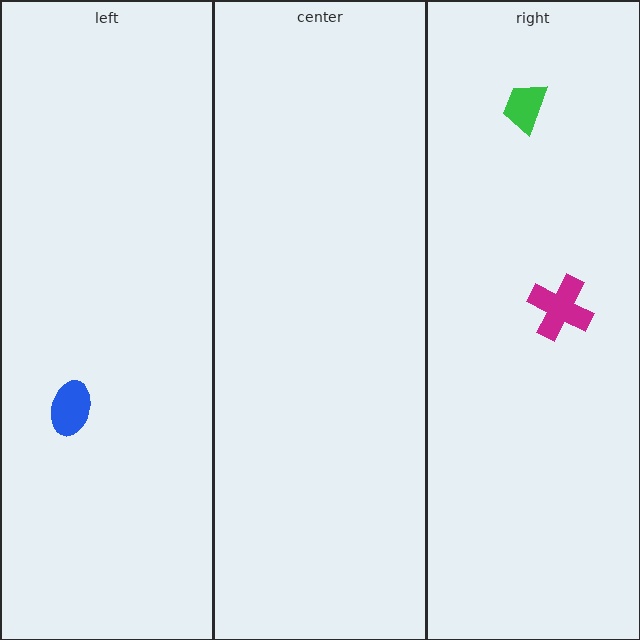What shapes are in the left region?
The blue ellipse.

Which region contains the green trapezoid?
The right region.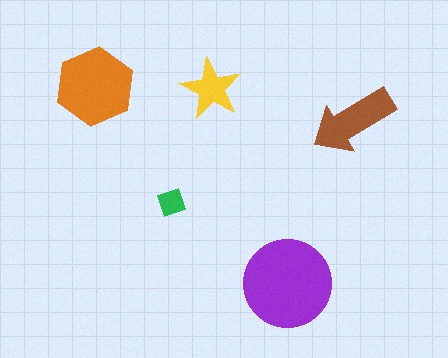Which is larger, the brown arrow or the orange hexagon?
The orange hexagon.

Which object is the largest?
The purple circle.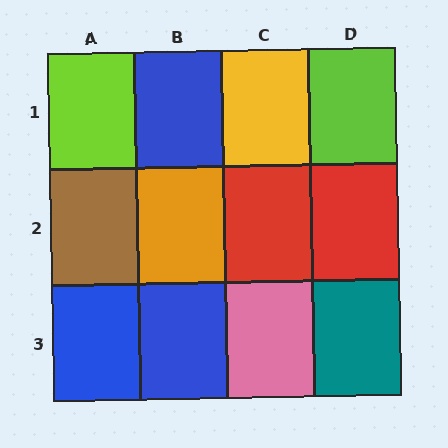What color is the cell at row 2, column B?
Orange.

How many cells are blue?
3 cells are blue.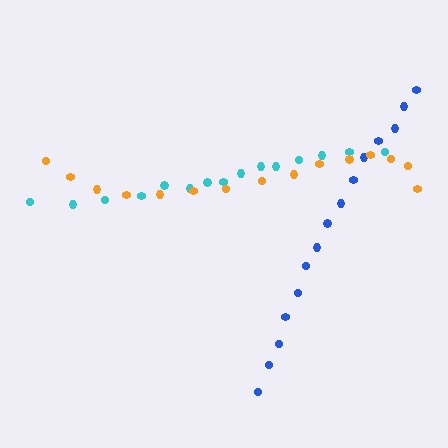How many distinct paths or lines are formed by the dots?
There are 3 distinct paths.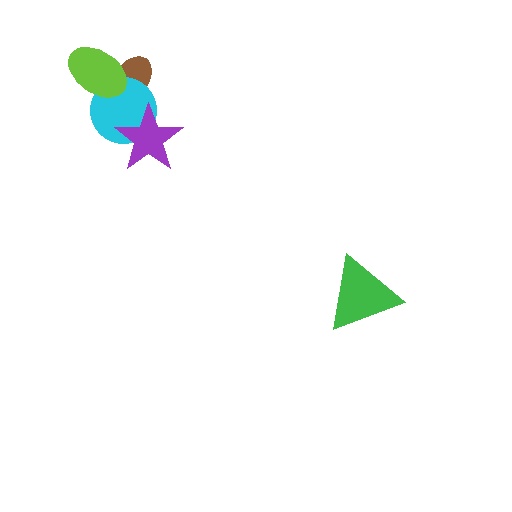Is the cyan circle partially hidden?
Yes, it is partially covered by another shape.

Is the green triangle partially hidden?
No, no other shape covers it.